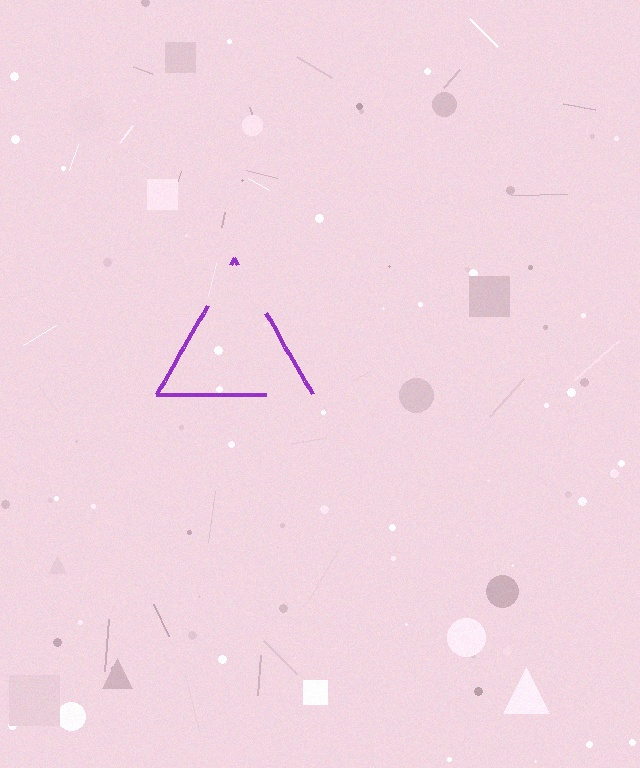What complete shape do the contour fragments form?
The contour fragments form a triangle.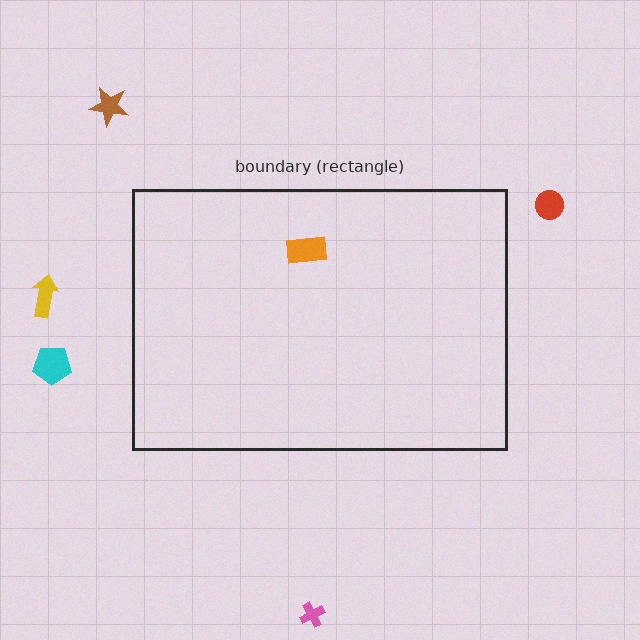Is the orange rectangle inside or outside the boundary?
Inside.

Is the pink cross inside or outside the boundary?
Outside.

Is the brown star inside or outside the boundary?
Outside.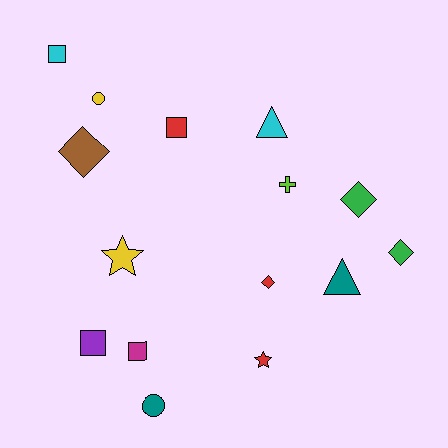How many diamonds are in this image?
There are 4 diamonds.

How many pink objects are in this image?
There are no pink objects.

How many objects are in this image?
There are 15 objects.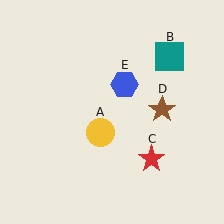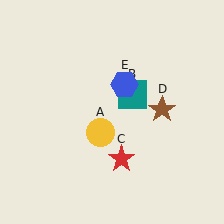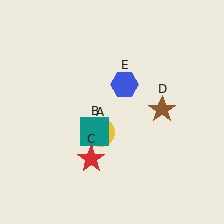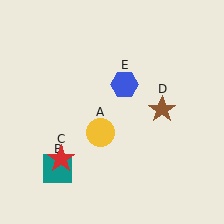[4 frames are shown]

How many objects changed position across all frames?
2 objects changed position: teal square (object B), red star (object C).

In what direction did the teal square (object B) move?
The teal square (object B) moved down and to the left.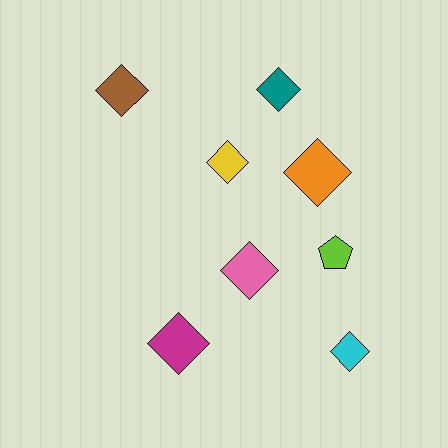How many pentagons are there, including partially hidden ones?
There is 1 pentagon.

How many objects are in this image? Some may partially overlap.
There are 8 objects.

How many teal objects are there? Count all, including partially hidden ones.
There is 1 teal object.